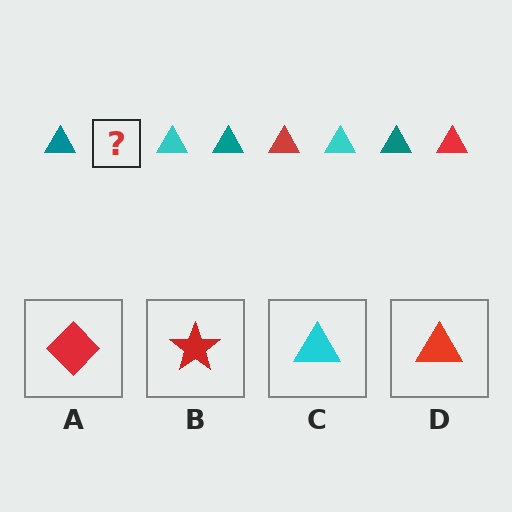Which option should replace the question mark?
Option D.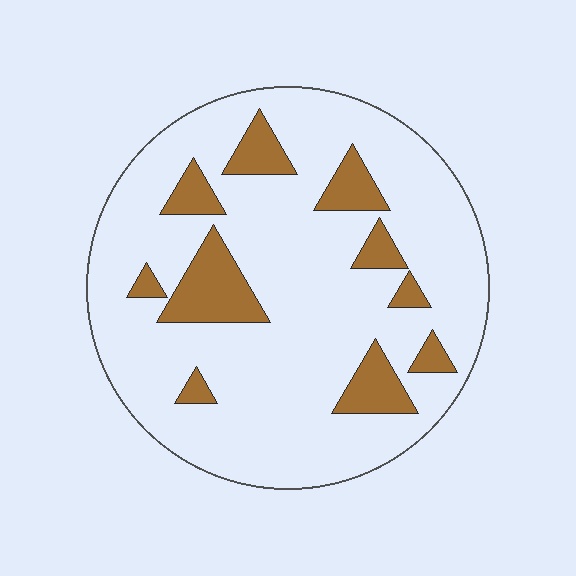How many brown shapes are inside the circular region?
10.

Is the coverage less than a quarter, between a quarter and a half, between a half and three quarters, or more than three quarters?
Less than a quarter.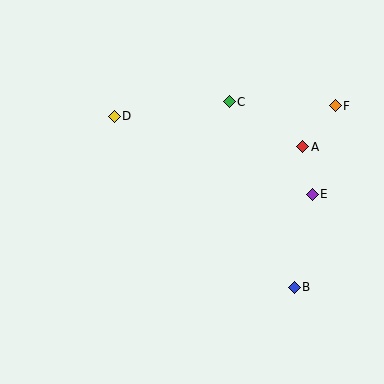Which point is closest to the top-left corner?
Point D is closest to the top-left corner.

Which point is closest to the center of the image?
Point C at (229, 102) is closest to the center.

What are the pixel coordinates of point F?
Point F is at (335, 106).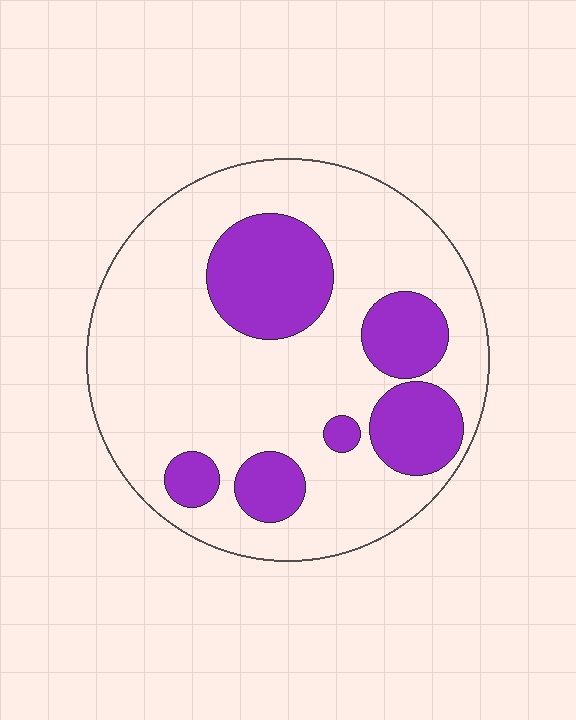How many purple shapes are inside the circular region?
6.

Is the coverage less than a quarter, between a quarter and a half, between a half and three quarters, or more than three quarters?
Between a quarter and a half.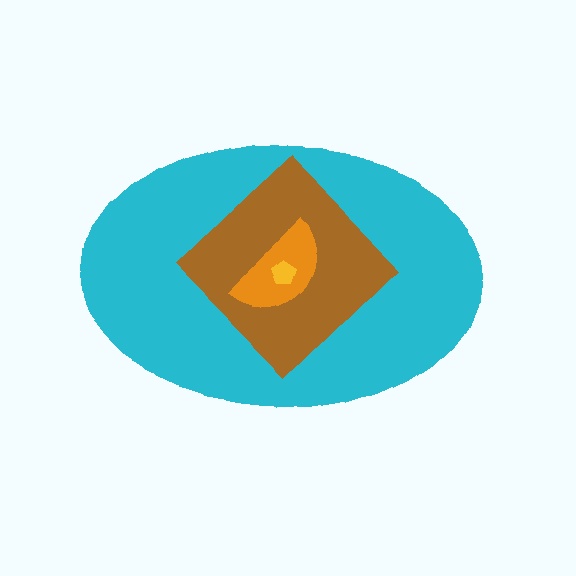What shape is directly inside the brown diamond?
The orange semicircle.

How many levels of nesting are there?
4.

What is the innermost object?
The yellow pentagon.